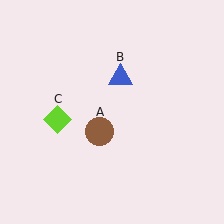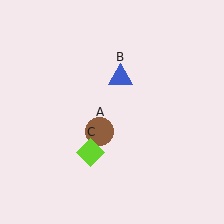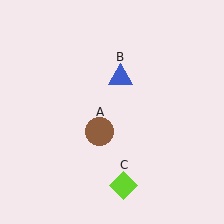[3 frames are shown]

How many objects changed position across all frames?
1 object changed position: lime diamond (object C).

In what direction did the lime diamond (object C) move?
The lime diamond (object C) moved down and to the right.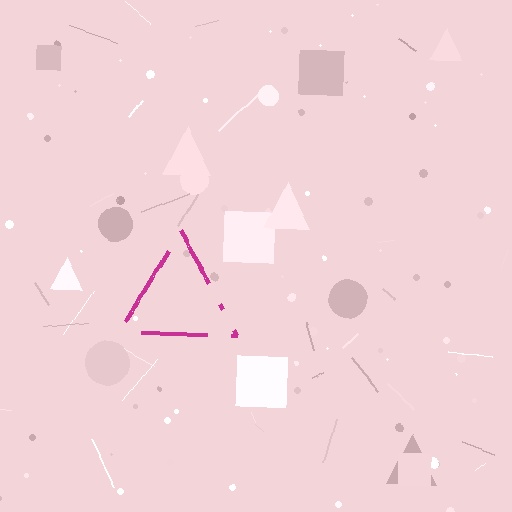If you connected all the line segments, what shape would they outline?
They would outline a triangle.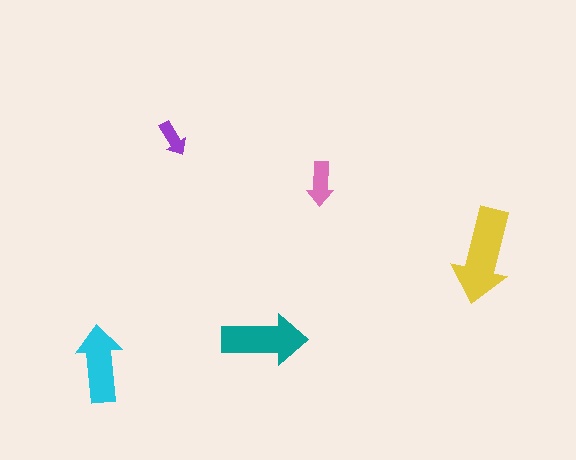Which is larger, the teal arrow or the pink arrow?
The teal one.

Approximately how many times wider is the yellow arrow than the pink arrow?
About 2 times wider.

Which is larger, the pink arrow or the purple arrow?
The pink one.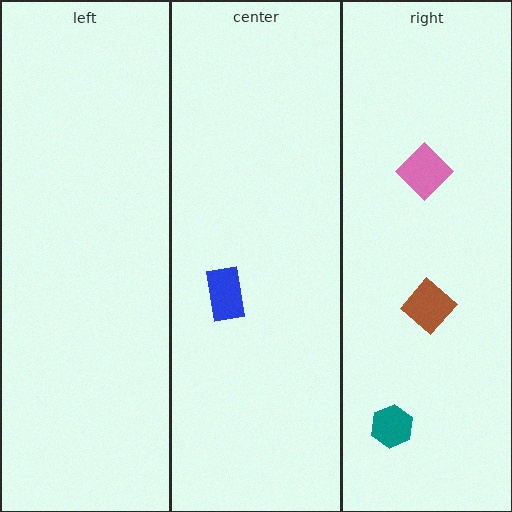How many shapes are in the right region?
3.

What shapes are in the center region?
The blue rectangle.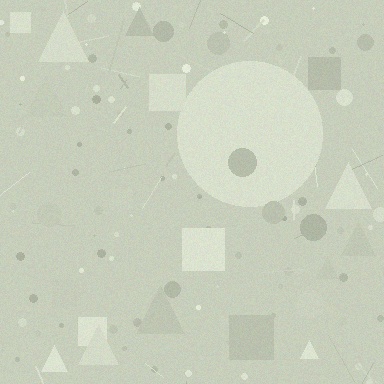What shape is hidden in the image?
A circle is hidden in the image.